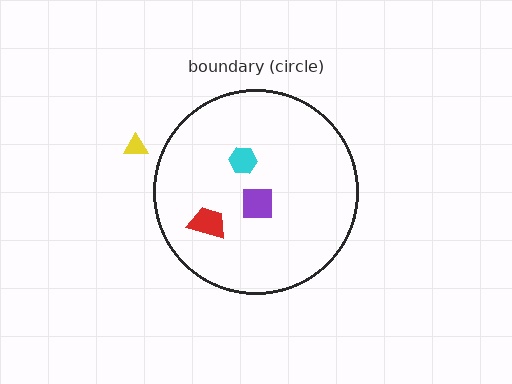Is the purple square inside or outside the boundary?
Inside.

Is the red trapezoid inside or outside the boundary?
Inside.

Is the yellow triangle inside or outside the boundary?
Outside.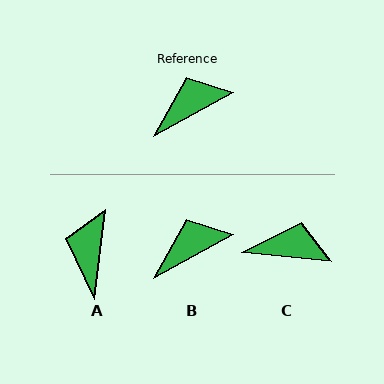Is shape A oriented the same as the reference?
No, it is off by about 54 degrees.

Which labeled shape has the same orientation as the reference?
B.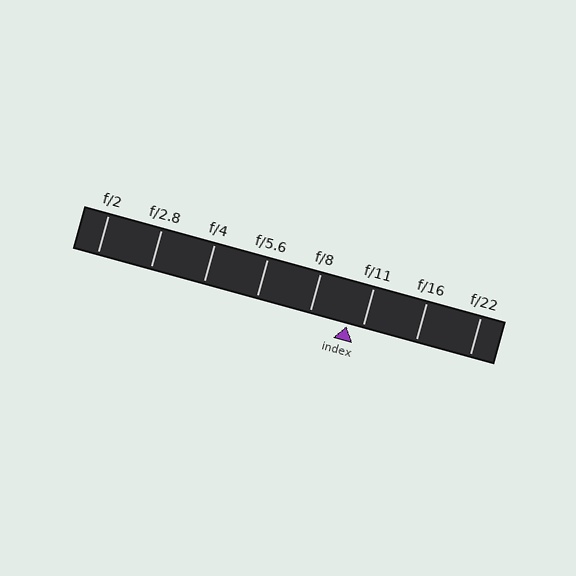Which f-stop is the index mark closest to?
The index mark is closest to f/11.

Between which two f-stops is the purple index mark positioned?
The index mark is between f/8 and f/11.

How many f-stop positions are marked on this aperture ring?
There are 8 f-stop positions marked.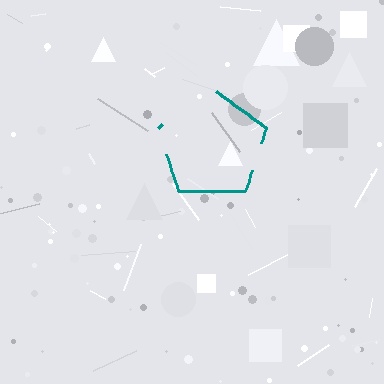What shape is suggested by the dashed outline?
The dashed outline suggests a pentagon.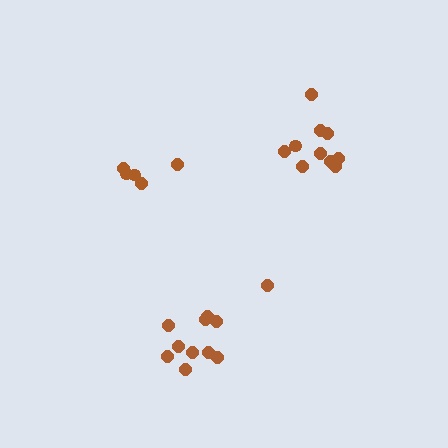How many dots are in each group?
Group 1: 5 dots, Group 2: 10 dots, Group 3: 11 dots (26 total).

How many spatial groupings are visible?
There are 3 spatial groupings.